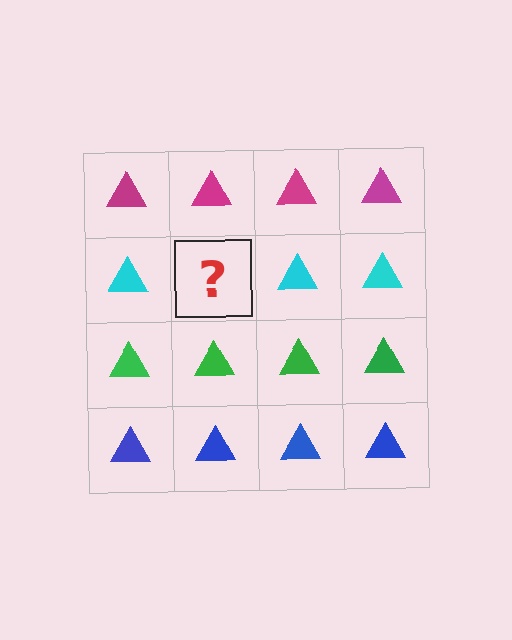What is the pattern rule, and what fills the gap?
The rule is that each row has a consistent color. The gap should be filled with a cyan triangle.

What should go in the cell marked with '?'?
The missing cell should contain a cyan triangle.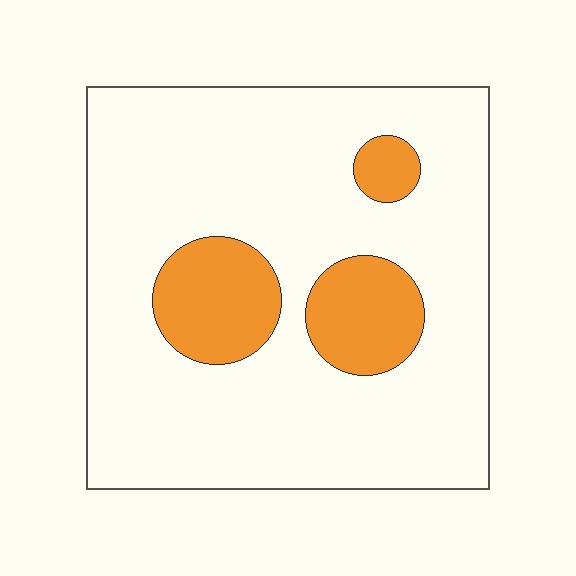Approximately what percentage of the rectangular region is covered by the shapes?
Approximately 15%.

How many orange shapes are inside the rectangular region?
3.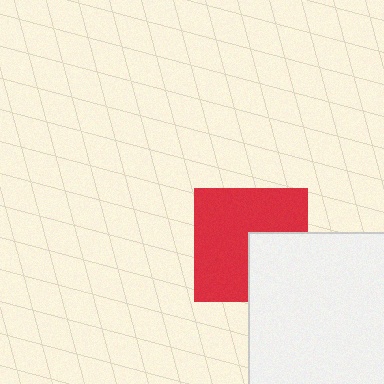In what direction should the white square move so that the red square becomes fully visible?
The white square should move toward the lower-right. That is the shortest direction to clear the overlap and leave the red square fully visible.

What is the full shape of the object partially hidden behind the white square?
The partially hidden object is a red square.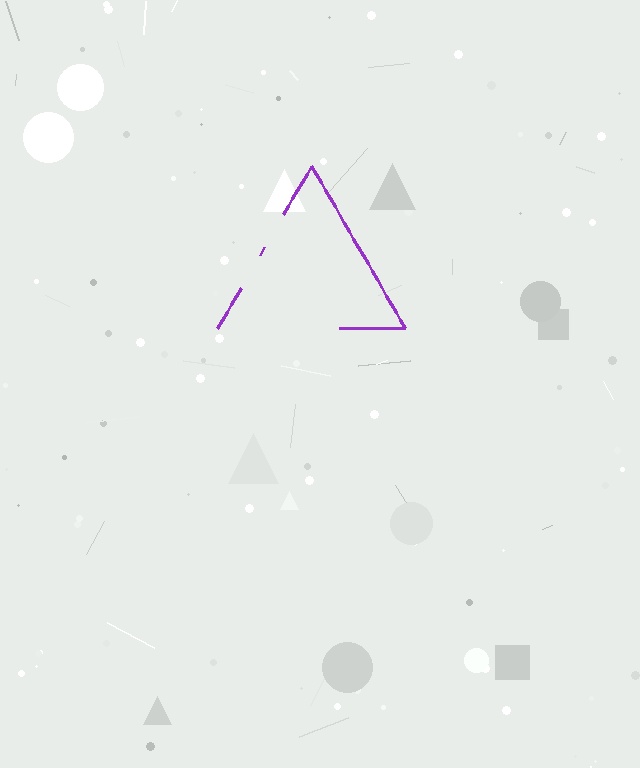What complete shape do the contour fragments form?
The contour fragments form a triangle.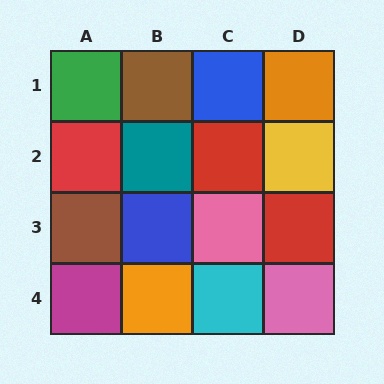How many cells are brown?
2 cells are brown.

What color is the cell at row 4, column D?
Pink.